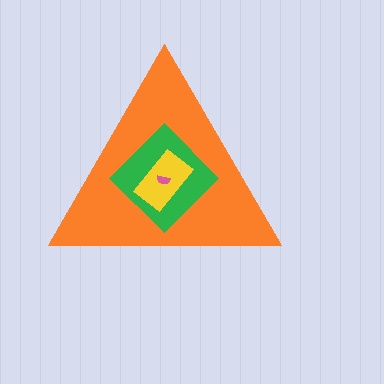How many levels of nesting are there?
4.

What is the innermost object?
The pink semicircle.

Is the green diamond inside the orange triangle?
Yes.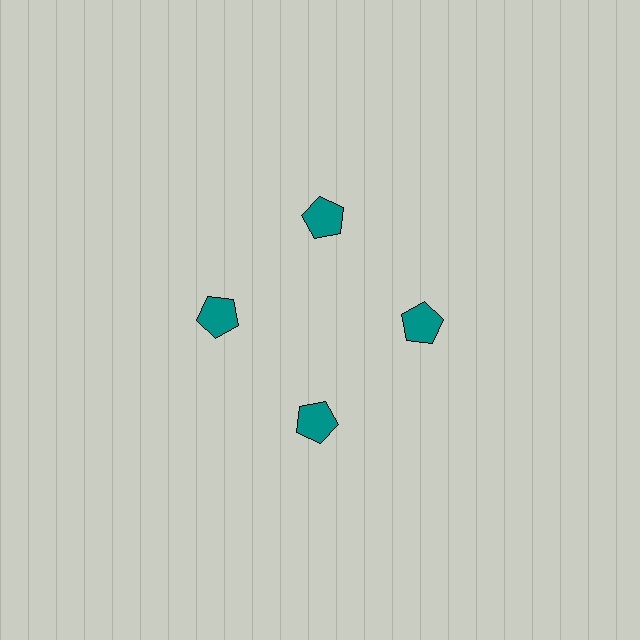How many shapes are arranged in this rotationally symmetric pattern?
There are 4 shapes, arranged in 4 groups of 1.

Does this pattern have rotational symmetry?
Yes, this pattern has 4-fold rotational symmetry. It looks the same after rotating 90 degrees around the center.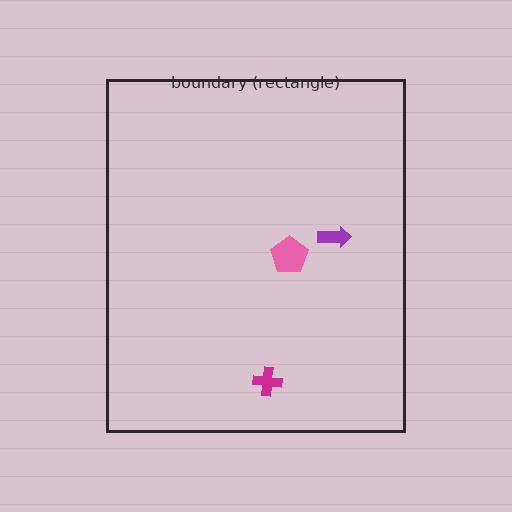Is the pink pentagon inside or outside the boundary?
Inside.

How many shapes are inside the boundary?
3 inside, 0 outside.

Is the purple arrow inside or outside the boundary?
Inside.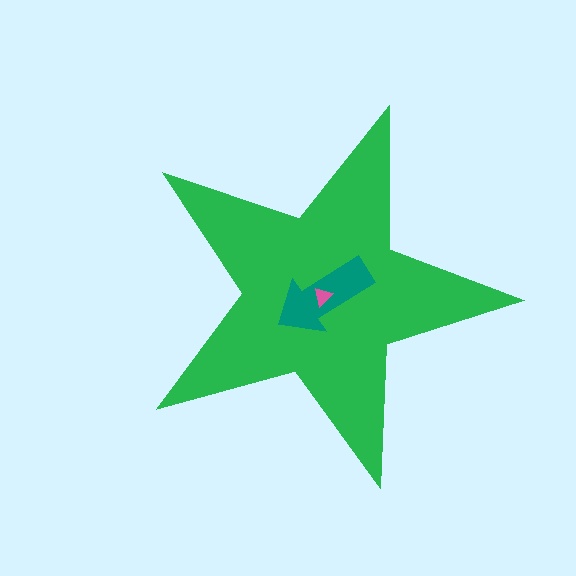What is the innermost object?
The pink triangle.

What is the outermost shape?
The green star.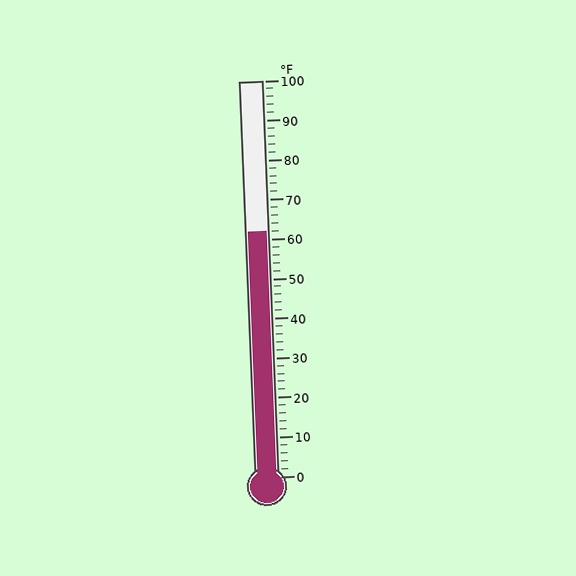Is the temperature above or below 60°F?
The temperature is above 60°F.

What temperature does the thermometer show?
The thermometer shows approximately 62°F.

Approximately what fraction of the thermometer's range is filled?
The thermometer is filled to approximately 60% of its range.